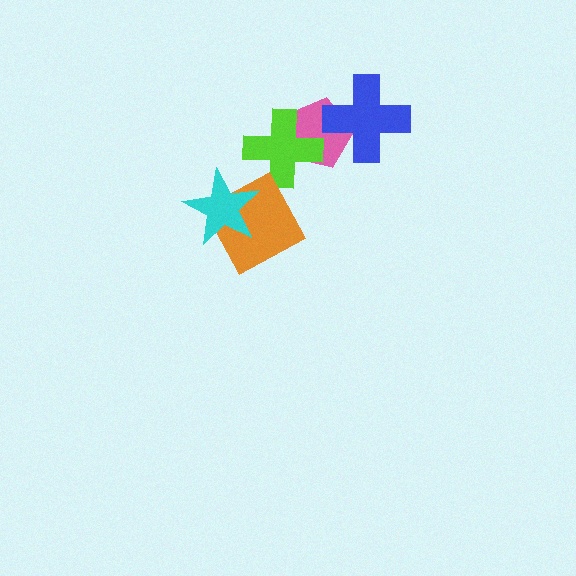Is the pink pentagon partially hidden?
Yes, it is partially covered by another shape.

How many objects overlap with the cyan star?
1 object overlaps with the cyan star.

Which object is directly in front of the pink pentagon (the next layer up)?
The lime cross is directly in front of the pink pentagon.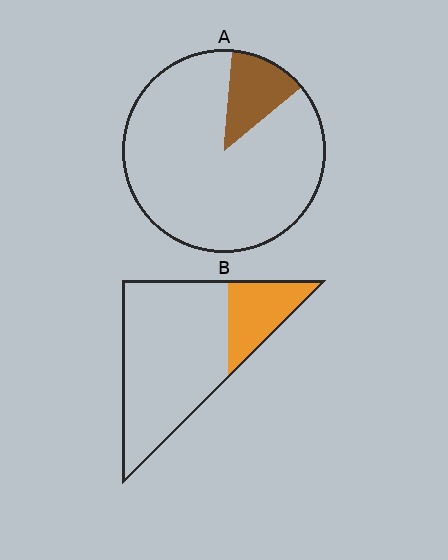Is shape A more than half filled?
No.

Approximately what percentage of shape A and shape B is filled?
A is approximately 15% and B is approximately 25%.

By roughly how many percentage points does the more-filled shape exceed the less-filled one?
By roughly 10 percentage points (B over A).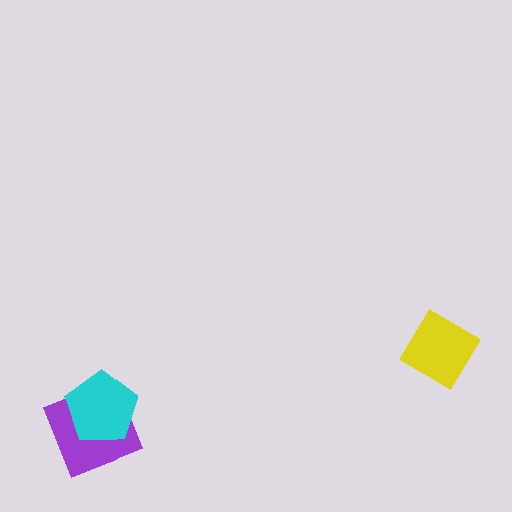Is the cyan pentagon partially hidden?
No, no other shape covers it.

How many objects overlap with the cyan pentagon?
1 object overlaps with the cyan pentagon.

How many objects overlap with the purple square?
1 object overlaps with the purple square.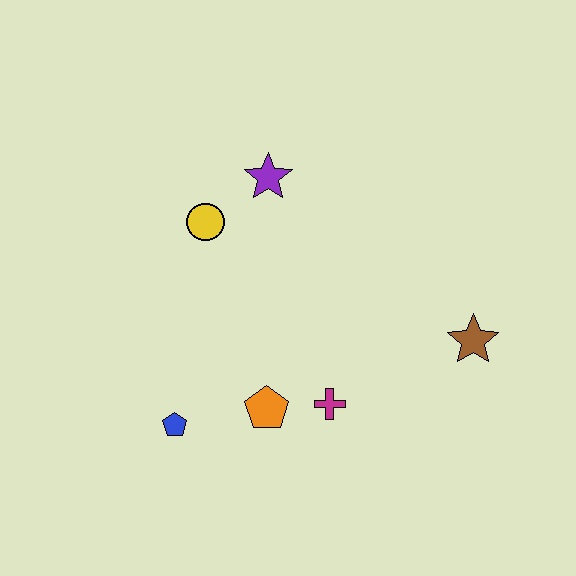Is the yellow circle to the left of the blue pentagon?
No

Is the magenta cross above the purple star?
No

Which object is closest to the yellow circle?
The purple star is closest to the yellow circle.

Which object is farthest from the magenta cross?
The purple star is farthest from the magenta cross.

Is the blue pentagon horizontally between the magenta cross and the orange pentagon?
No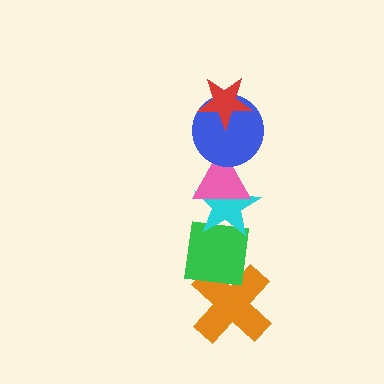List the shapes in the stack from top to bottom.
From top to bottom: the red star, the blue circle, the pink triangle, the cyan star, the green square, the orange cross.